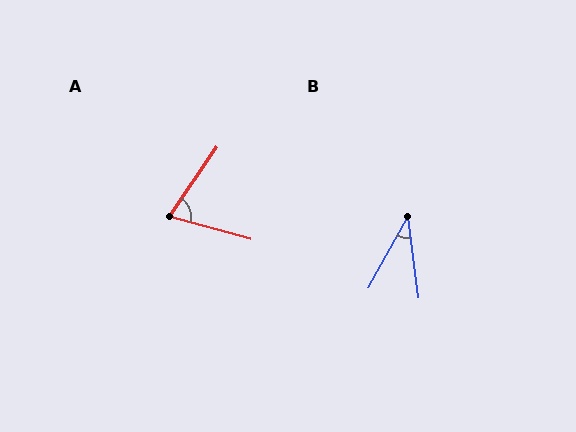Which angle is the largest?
A, at approximately 71 degrees.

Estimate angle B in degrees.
Approximately 36 degrees.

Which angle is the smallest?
B, at approximately 36 degrees.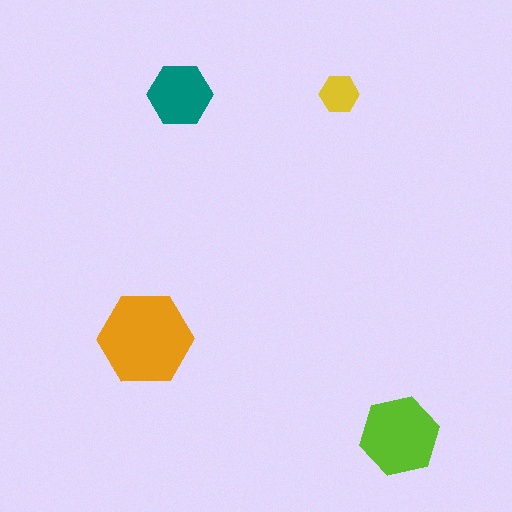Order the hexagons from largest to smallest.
the orange one, the lime one, the teal one, the yellow one.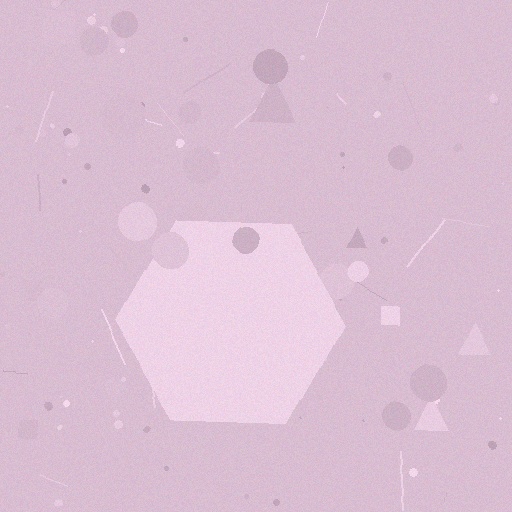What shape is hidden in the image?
A hexagon is hidden in the image.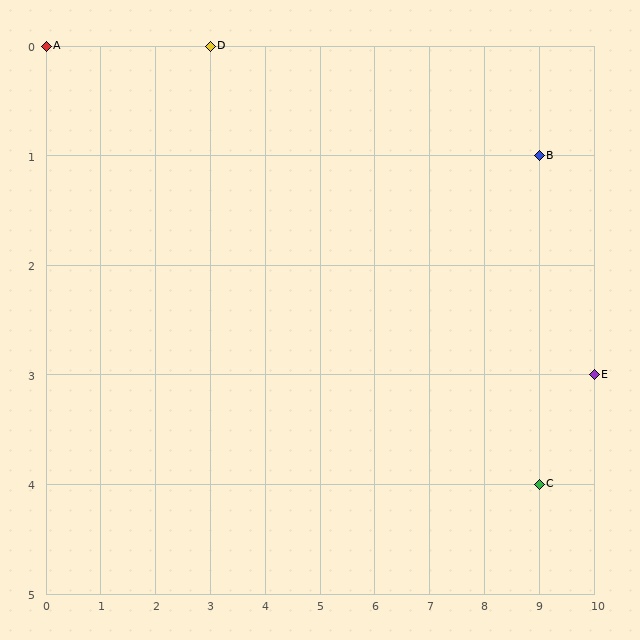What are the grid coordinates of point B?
Point B is at grid coordinates (9, 1).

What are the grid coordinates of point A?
Point A is at grid coordinates (0, 0).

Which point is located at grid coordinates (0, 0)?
Point A is at (0, 0).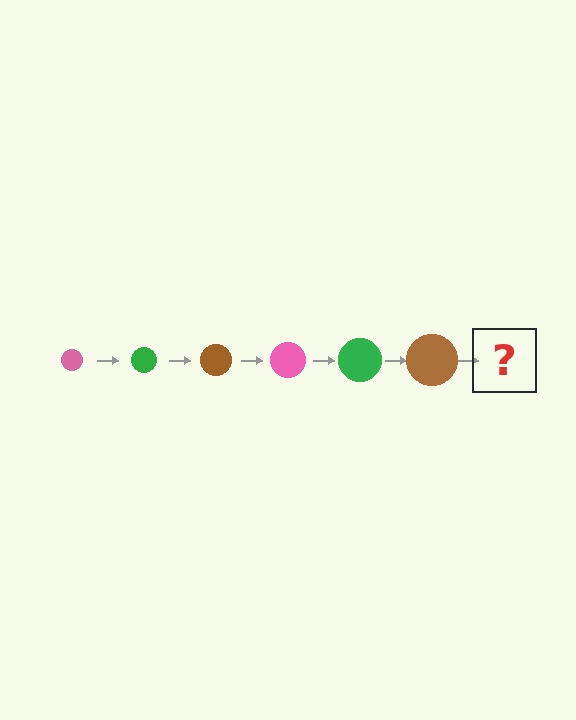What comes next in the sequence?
The next element should be a pink circle, larger than the previous one.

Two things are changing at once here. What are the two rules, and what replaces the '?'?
The two rules are that the circle grows larger each step and the color cycles through pink, green, and brown. The '?' should be a pink circle, larger than the previous one.